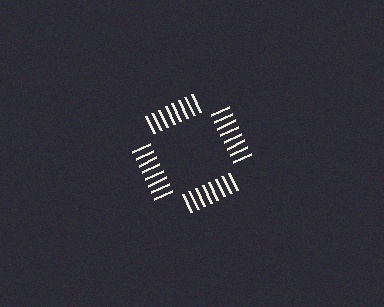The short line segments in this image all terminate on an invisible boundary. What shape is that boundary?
An illusory square — the line segments terminate on its edges but no continuous stroke is drawn.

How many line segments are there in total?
32 — 8 along each of the 4 edges.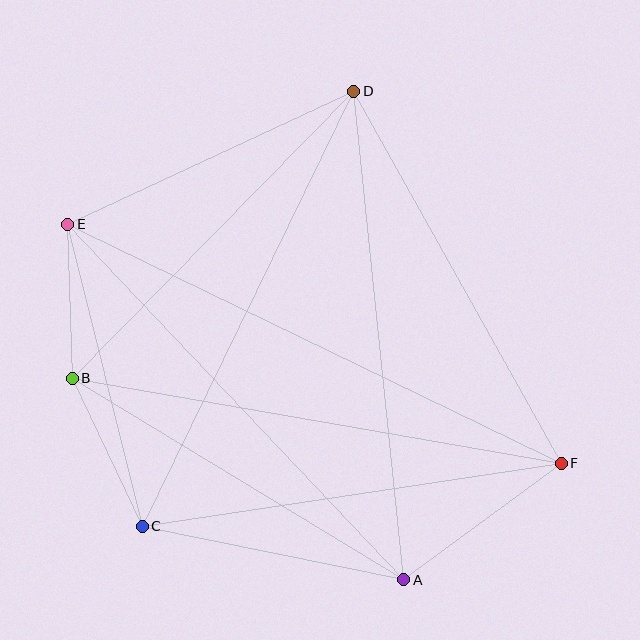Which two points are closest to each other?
Points B and E are closest to each other.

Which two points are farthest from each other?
Points E and F are farthest from each other.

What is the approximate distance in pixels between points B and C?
The distance between B and C is approximately 164 pixels.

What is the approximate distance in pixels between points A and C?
The distance between A and C is approximately 267 pixels.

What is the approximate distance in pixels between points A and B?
The distance between A and B is approximately 388 pixels.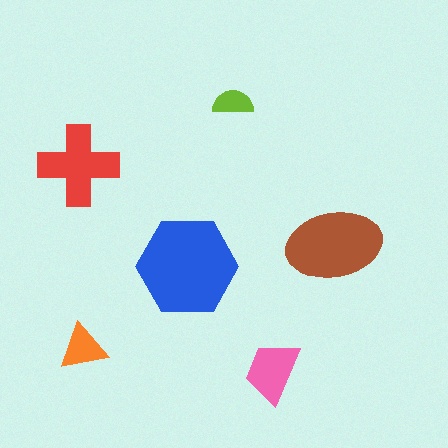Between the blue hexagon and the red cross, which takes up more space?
The blue hexagon.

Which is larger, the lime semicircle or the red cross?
The red cross.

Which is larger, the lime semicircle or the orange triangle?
The orange triangle.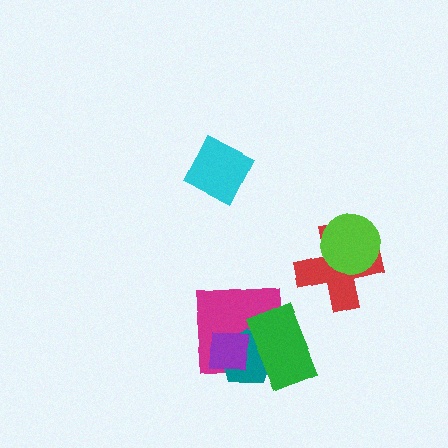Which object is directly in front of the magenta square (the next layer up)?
The teal pentagon is directly in front of the magenta square.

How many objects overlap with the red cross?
1 object overlaps with the red cross.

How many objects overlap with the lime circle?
1 object overlaps with the lime circle.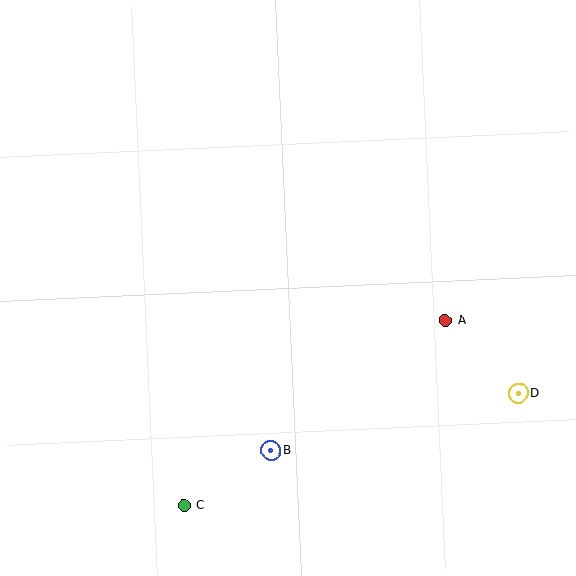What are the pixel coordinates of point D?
Point D is at (518, 393).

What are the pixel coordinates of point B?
Point B is at (271, 450).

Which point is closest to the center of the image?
Point A at (445, 321) is closest to the center.